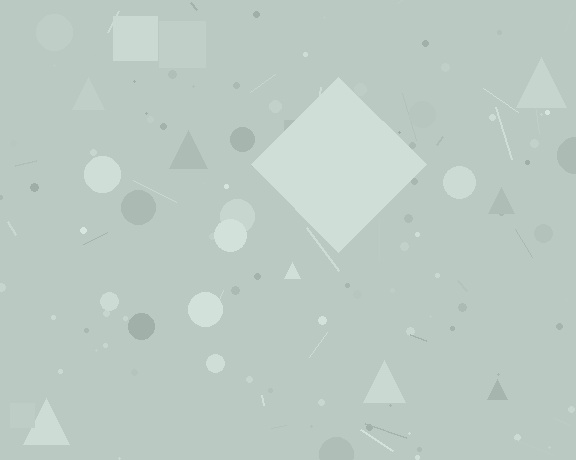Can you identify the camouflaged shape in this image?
The camouflaged shape is a diamond.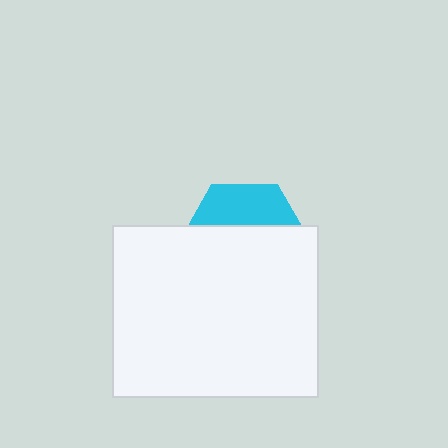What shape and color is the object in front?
The object in front is a white rectangle.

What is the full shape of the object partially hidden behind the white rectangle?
The partially hidden object is a cyan hexagon.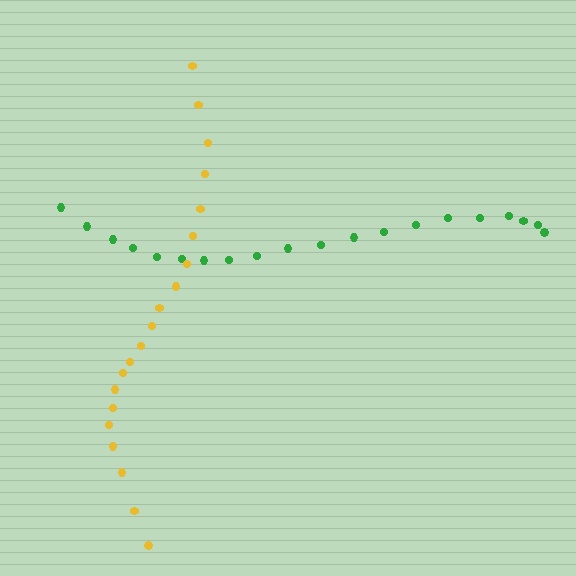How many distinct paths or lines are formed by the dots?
There are 2 distinct paths.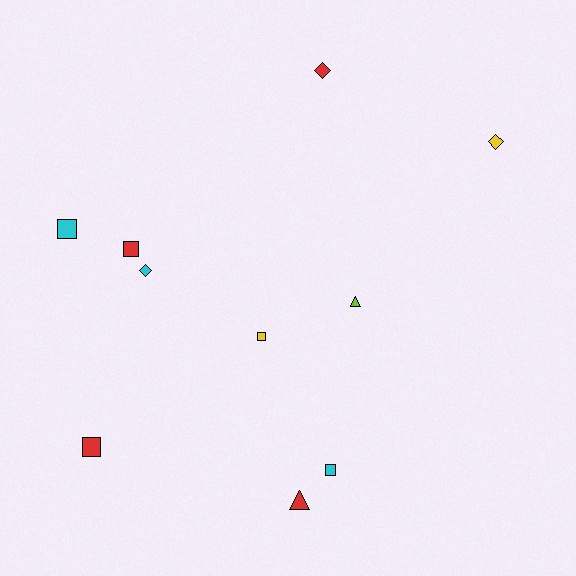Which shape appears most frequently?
Square, with 5 objects.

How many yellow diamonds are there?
There is 1 yellow diamond.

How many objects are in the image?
There are 10 objects.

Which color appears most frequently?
Red, with 4 objects.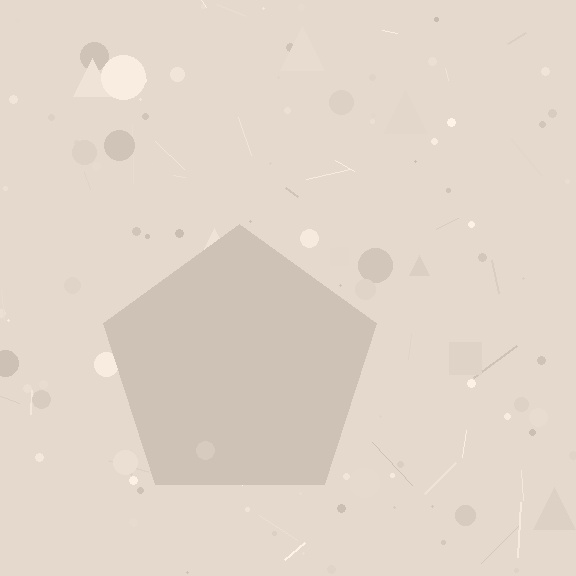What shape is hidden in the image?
A pentagon is hidden in the image.